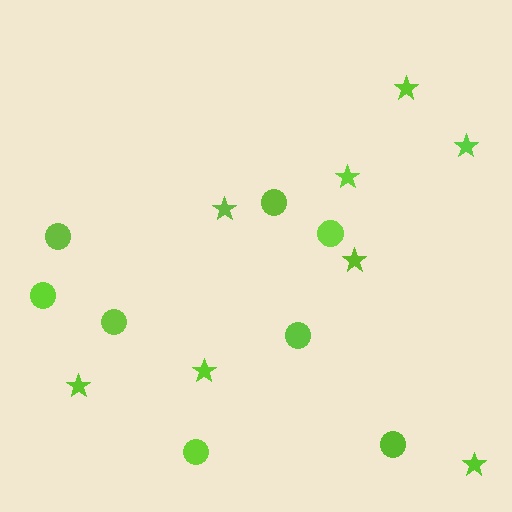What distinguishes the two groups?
There are 2 groups: one group of stars (8) and one group of circles (8).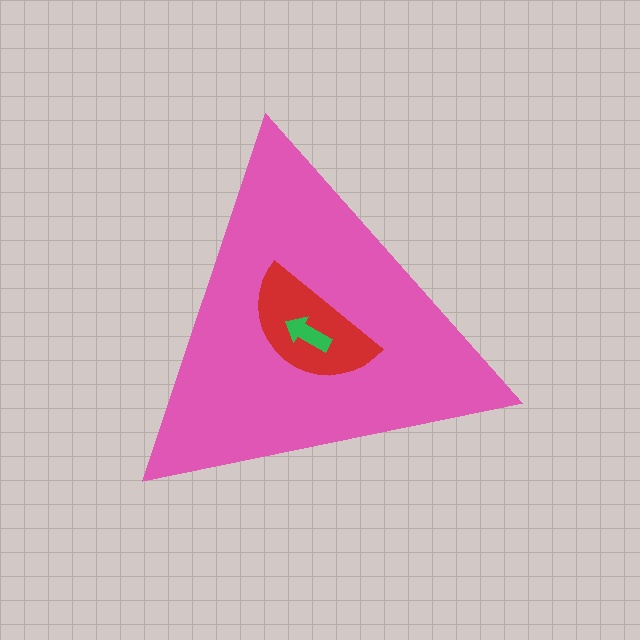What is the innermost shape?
The green arrow.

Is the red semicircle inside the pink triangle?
Yes.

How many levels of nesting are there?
3.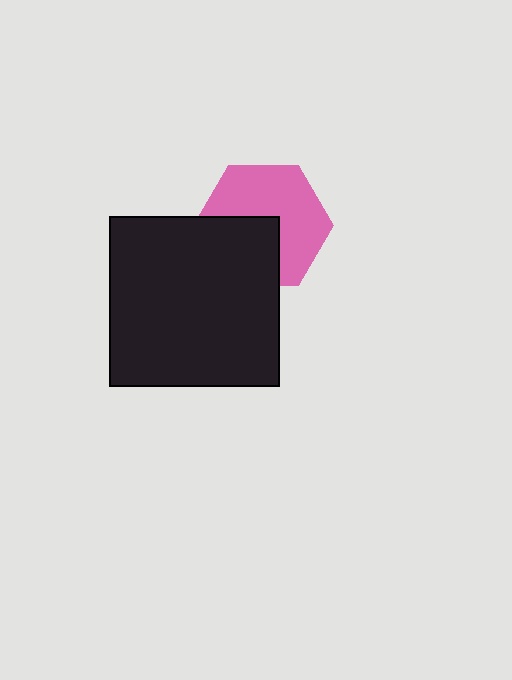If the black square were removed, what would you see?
You would see the complete pink hexagon.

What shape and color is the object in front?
The object in front is a black square.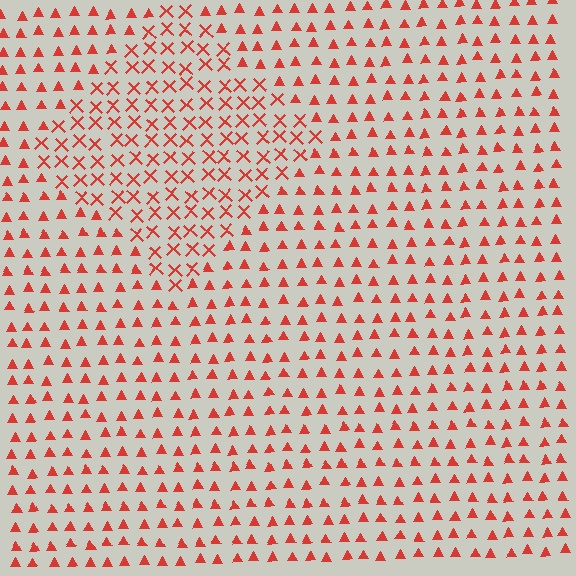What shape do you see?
I see a diamond.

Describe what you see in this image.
The image is filled with small red elements arranged in a uniform grid. A diamond-shaped region contains X marks, while the surrounding area contains triangles. The boundary is defined purely by the change in element shape.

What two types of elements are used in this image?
The image uses X marks inside the diamond region and triangles outside it.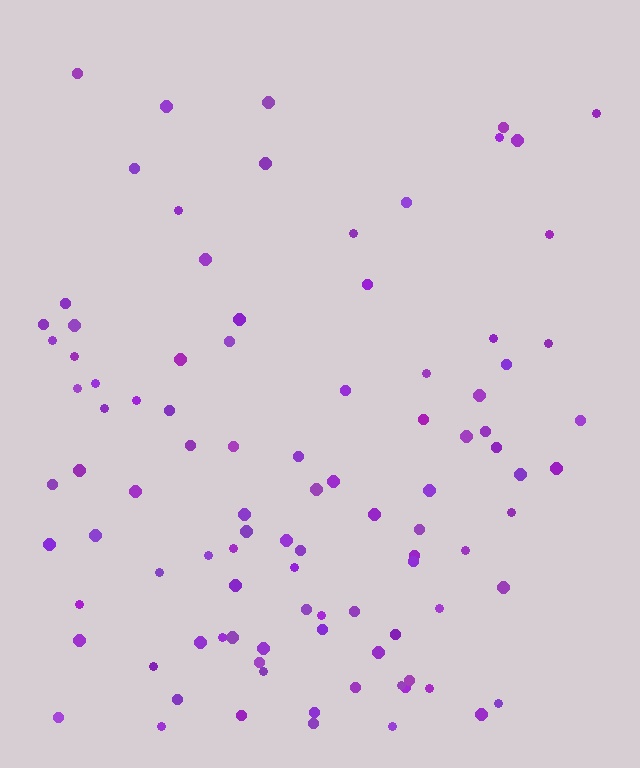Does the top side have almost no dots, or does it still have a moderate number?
Still a moderate number, just noticeably fewer than the bottom.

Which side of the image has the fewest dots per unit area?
The top.